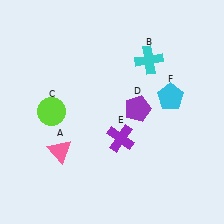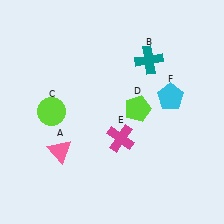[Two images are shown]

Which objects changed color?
B changed from cyan to teal. D changed from purple to lime. E changed from purple to magenta.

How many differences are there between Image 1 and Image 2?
There are 3 differences between the two images.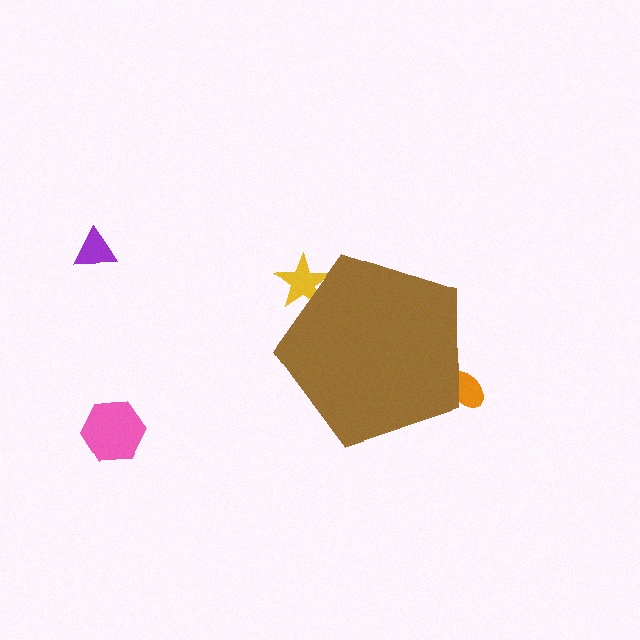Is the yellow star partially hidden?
Yes, the yellow star is partially hidden behind the brown pentagon.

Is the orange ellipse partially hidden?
Yes, the orange ellipse is partially hidden behind the brown pentagon.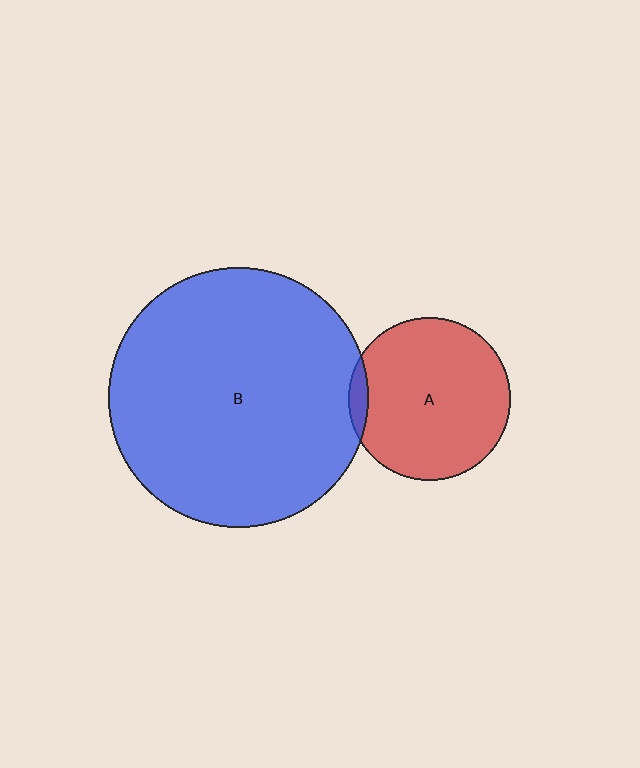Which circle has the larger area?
Circle B (blue).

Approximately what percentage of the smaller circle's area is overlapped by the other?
Approximately 5%.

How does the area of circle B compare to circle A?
Approximately 2.6 times.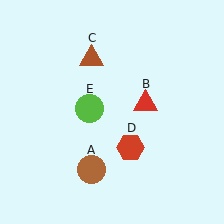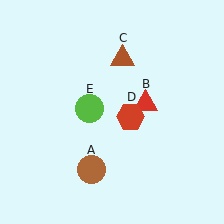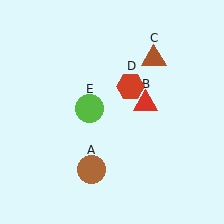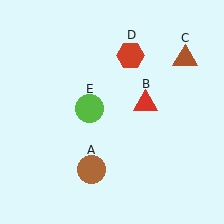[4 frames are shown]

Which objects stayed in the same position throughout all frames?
Brown circle (object A) and red triangle (object B) and lime circle (object E) remained stationary.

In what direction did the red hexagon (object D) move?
The red hexagon (object D) moved up.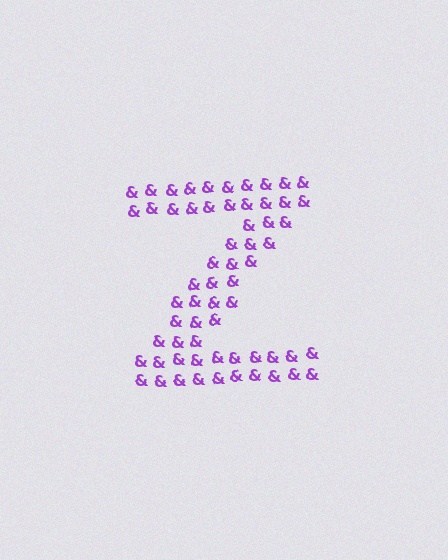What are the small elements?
The small elements are ampersands.